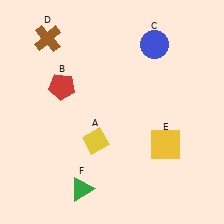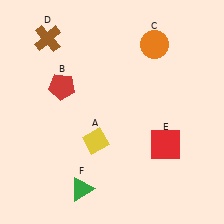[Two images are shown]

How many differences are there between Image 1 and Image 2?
There are 2 differences between the two images.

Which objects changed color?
C changed from blue to orange. E changed from yellow to red.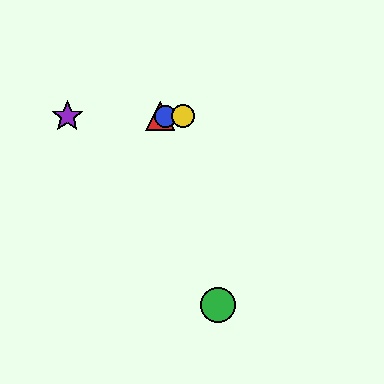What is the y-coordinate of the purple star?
The purple star is at y≈116.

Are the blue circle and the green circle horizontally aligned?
No, the blue circle is at y≈116 and the green circle is at y≈305.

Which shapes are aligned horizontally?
The red triangle, the blue circle, the yellow circle, the purple star are aligned horizontally.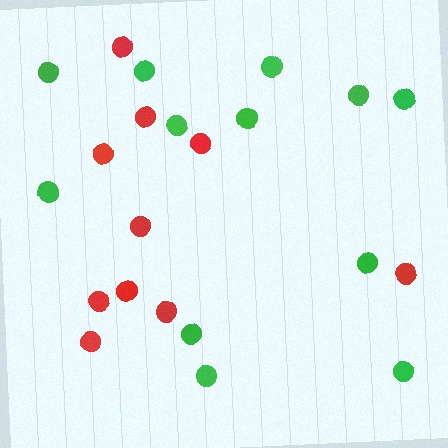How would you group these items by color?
There are 2 groups: one group of red circles (10) and one group of green circles (12).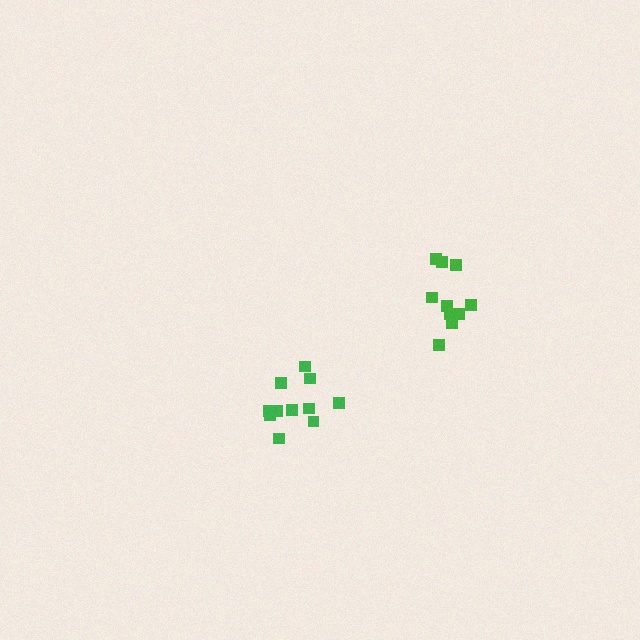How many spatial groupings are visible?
There are 2 spatial groupings.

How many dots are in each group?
Group 1: 10 dots, Group 2: 11 dots (21 total).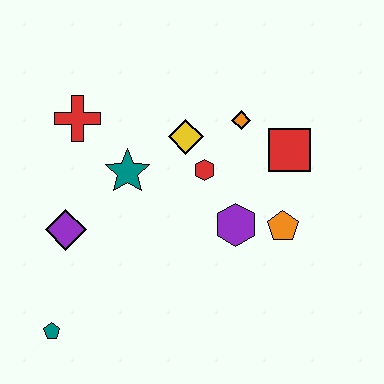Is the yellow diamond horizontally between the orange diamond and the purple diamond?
Yes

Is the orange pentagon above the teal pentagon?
Yes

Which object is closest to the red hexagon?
The yellow diamond is closest to the red hexagon.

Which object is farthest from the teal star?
The teal pentagon is farthest from the teal star.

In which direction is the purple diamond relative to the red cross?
The purple diamond is below the red cross.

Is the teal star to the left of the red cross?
No